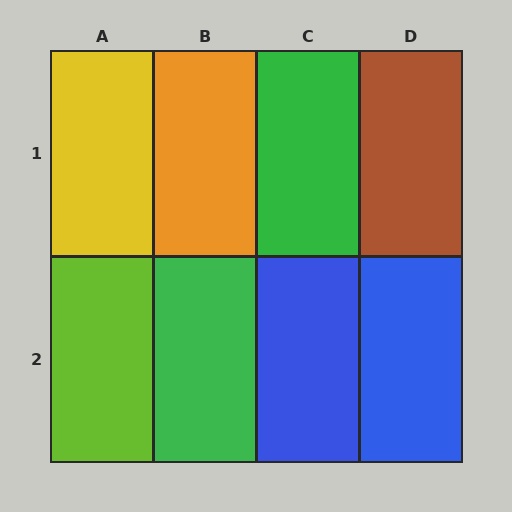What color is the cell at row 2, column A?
Lime.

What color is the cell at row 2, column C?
Blue.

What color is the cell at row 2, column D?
Blue.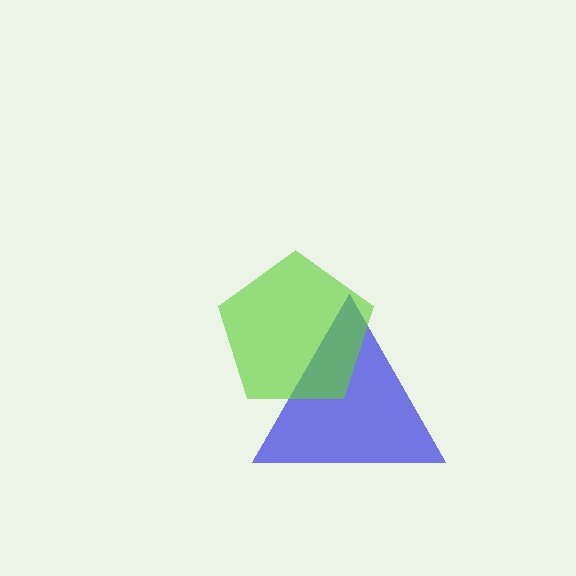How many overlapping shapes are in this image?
There are 2 overlapping shapes in the image.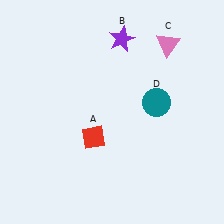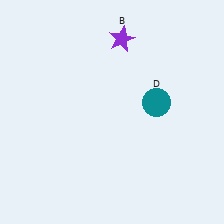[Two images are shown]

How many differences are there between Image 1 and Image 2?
There are 2 differences between the two images.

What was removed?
The pink triangle (C), the red diamond (A) were removed in Image 2.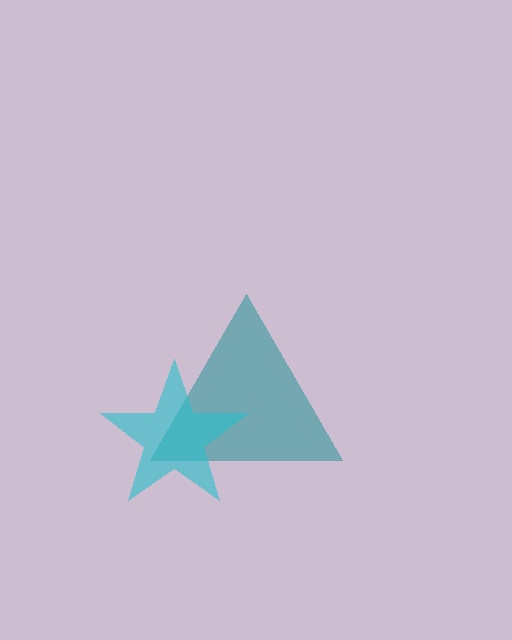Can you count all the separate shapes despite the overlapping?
Yes, there are 2 separate shapes.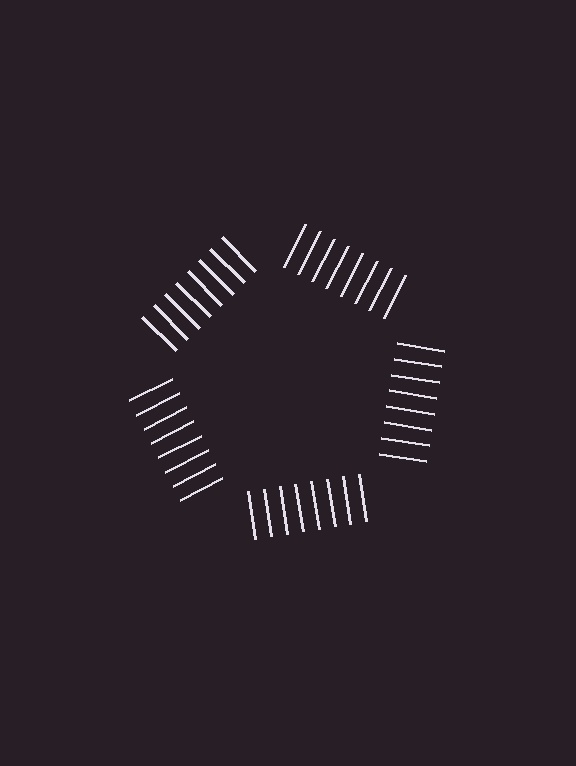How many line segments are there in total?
40 — 8 along each of the 5 edges.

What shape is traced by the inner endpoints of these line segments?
An illusory pentagon — the line segments terminate on its edges but no continuous stroke is drawn.